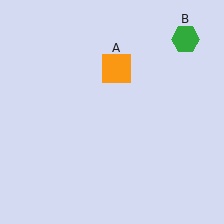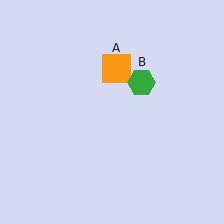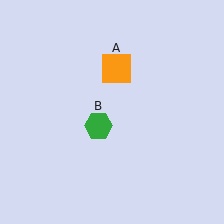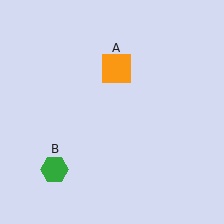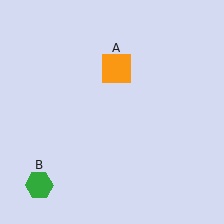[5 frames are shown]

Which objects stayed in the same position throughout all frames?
Orange square (object A) remained stationary.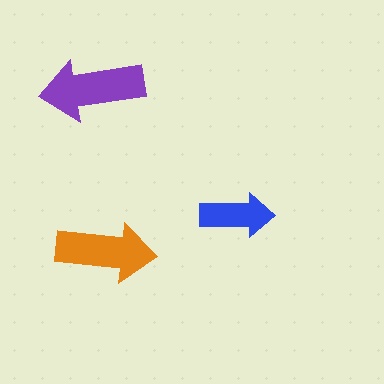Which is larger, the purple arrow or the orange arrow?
The purple one.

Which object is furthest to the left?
The purple arrow is leftmost.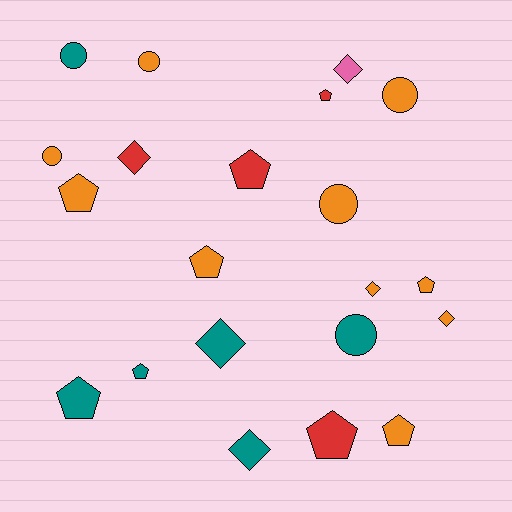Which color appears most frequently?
Orange, with 10 objects.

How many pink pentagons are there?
There are no pink pentagons.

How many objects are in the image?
There are 21 objects.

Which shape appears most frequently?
Pentagon, with 9 objects.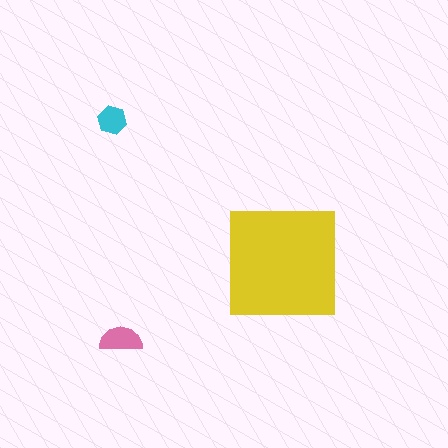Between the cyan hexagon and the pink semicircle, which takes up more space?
The pink semicircle.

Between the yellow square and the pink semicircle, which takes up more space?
The yellow square.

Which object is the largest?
The yellow square.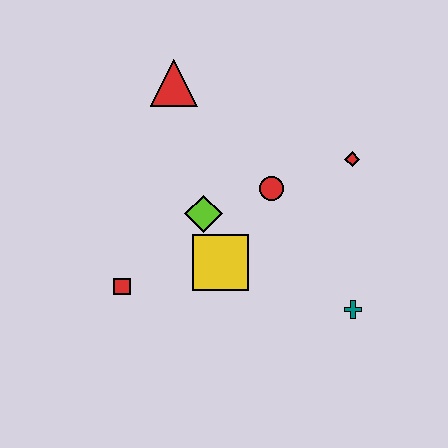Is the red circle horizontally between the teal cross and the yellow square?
Yes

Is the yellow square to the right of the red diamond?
No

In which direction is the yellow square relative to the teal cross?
The yellow square is to the left of the teal cross.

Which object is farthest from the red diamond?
The red square is farthest from the red diamond.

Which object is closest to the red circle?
The lime diamond is closest to the red circle.